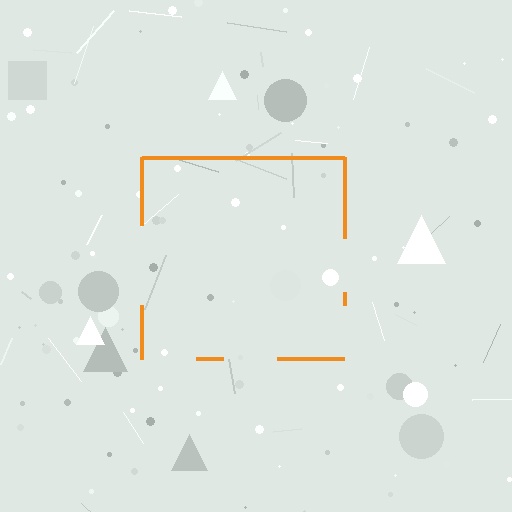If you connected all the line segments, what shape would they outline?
They would outline a square.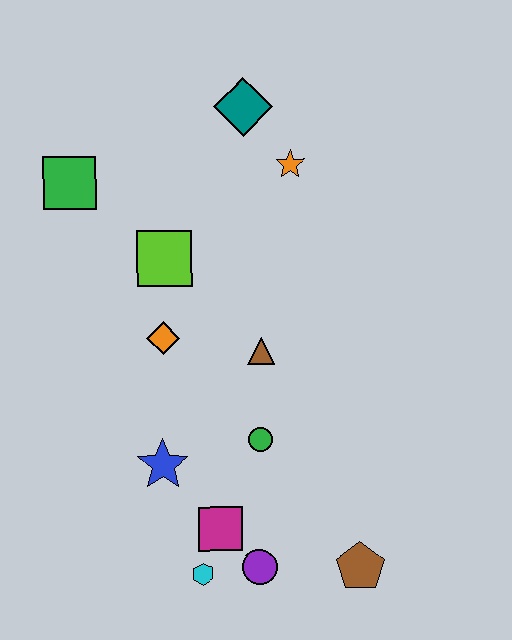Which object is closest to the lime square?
The orange diamond is closest to the lime square.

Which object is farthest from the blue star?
The teal diamond is farthest from the blue star.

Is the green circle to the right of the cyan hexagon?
Yes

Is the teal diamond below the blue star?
No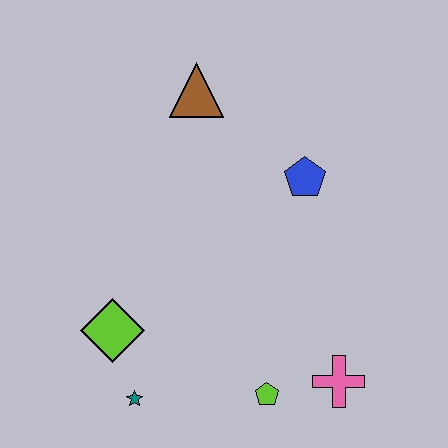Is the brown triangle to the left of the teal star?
No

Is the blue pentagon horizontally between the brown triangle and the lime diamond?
No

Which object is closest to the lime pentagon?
The pink cross is closest to the lime pentagon.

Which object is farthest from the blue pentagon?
The teal star is farthest from the blue pentagon.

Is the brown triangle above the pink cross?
Yes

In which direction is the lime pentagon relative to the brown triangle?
The lime pentagon is below the brown triangle.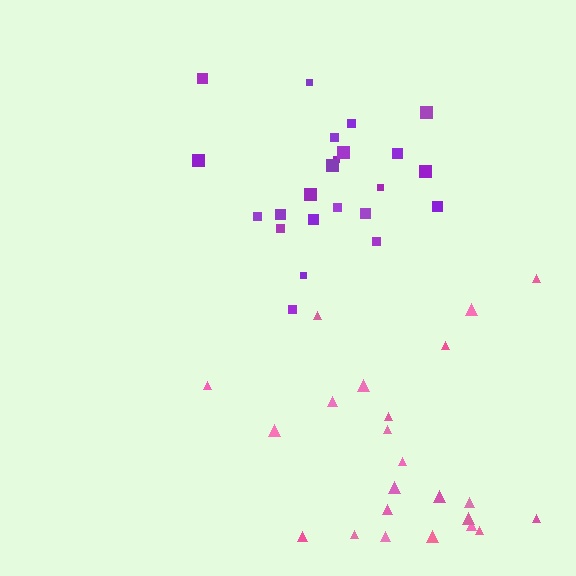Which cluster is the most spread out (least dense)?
Pink.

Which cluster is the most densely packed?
Purple.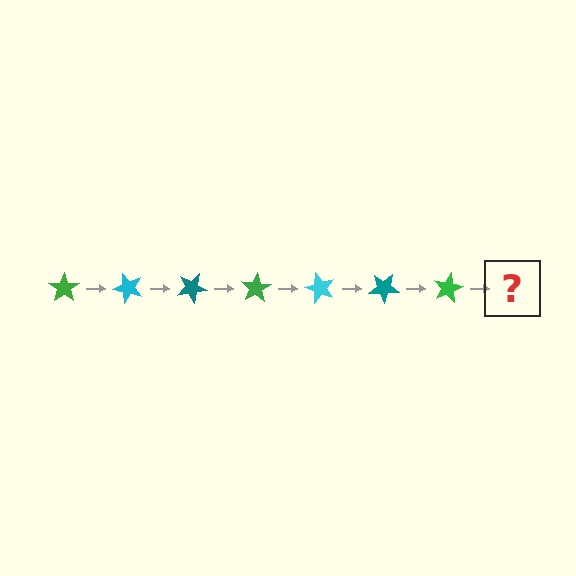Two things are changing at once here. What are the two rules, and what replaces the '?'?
The two rules are that it rotates 50 degrees each step and the color cycles through green, cyan, and teal. The '?' should be a cyan star, rotated 350 degrees from the start.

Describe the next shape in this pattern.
It should be a cyan star, rotated 350 degrees from the start.